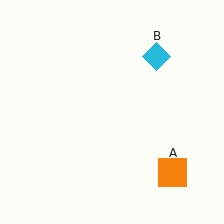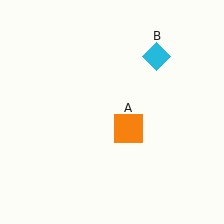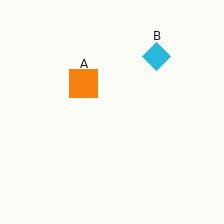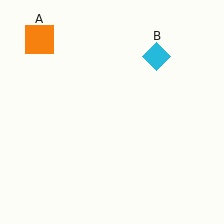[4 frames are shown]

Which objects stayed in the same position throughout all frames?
Cyan diamond (object B) remained stationary.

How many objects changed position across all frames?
1 object changed position: orange square (object A).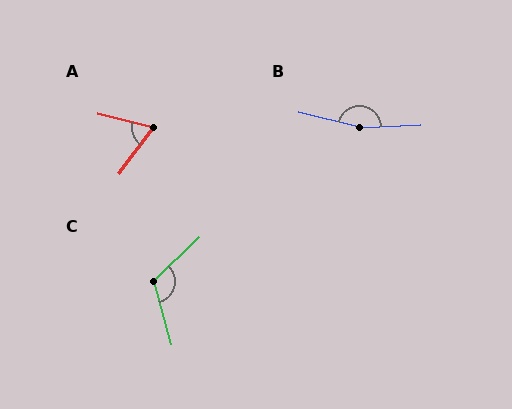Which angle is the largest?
B, at approximately 164 degrees.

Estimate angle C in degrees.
Approximately 119 degrees.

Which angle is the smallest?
A, at approximately 67 degrees.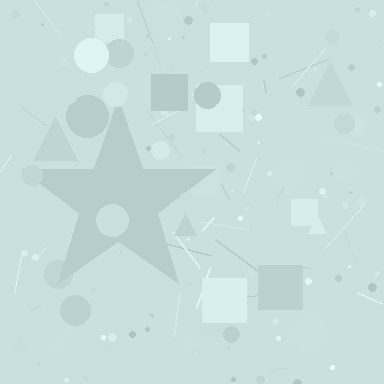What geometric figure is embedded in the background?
A star is embedded in the background.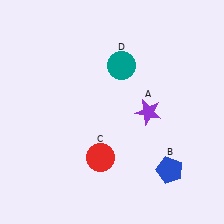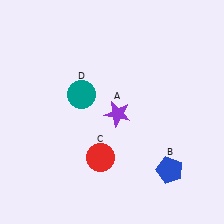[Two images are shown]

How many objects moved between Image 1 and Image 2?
2 objects moved between the two images.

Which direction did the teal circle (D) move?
The teal circle (D) moved left.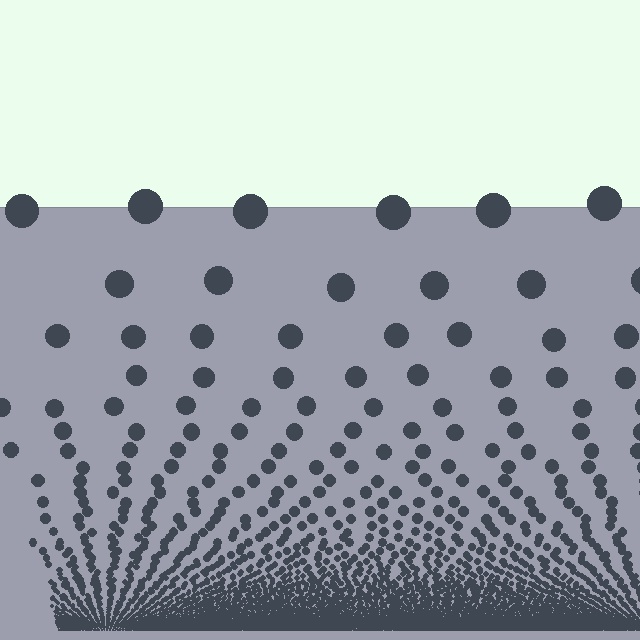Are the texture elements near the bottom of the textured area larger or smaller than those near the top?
Smaller. The gradient is inverted — elements near the bottom are smaller and denser.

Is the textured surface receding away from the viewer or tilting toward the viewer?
The surface appears to tilt toward the viewer. Texture elements get larger and sparser toward the top.